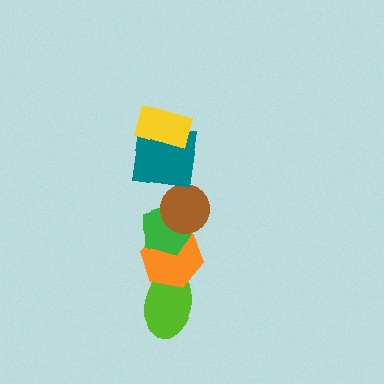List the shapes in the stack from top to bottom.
From top to bottom: the yellow rectangle, the teal square, the brown circle, the green pentagon, the orange hexagon, the lime ellipse.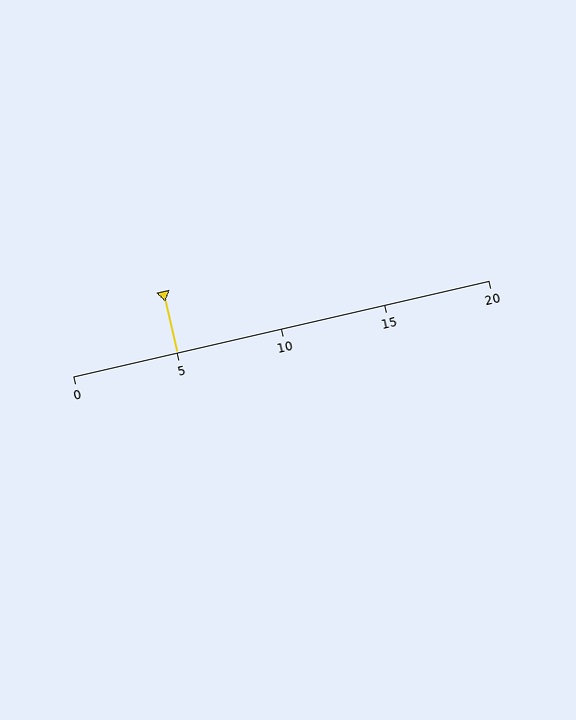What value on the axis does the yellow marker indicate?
The marker indicates approximately 5.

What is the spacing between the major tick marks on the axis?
The major ticks are spaced 5 apart.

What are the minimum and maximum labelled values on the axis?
The axis runs from 0 to 20.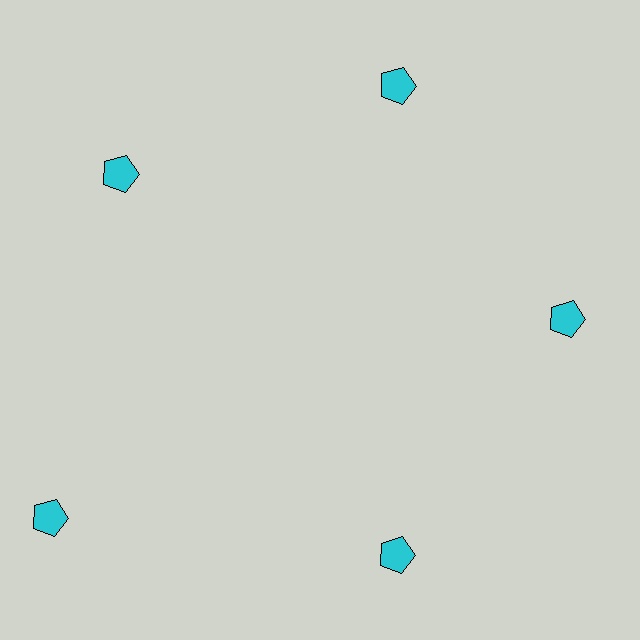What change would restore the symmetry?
The symmetry would be restored by moving it inward, back onto the ring so that all 5 pentagons sit at equal angles and equal distance from the center.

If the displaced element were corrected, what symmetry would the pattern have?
It would have 5-fold rotational symmetry — the pattern would map onto itself every 72 degrees.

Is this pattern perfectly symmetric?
No. The 5 cyan pentagons are arranged in a ring, but one element near the 8 o'clock position is pushed outward from the center, breaking the 5-fold rotational symmetry.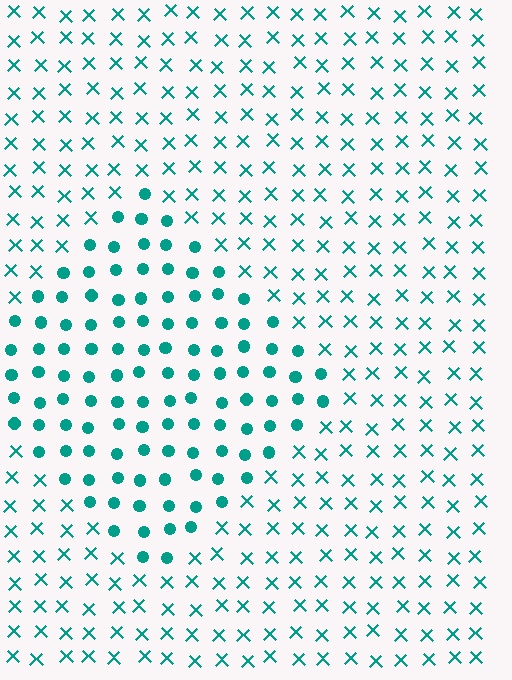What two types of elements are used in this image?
The image uses circles inside the diamond region and X marks outside it.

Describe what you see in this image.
The image is filled with small teal elements arranged in a uniform grid. A diamond-shaped region contains circles, while the surrounding area contains X marks. The boundary is defined purely by the change in element shape.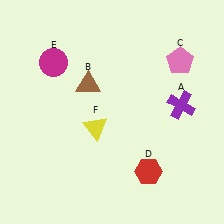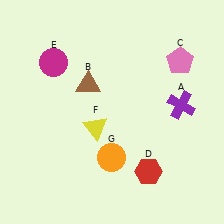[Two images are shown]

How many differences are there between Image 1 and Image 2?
There is 1 difference between the two images.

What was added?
An orange circle (G) was added in Image 2.